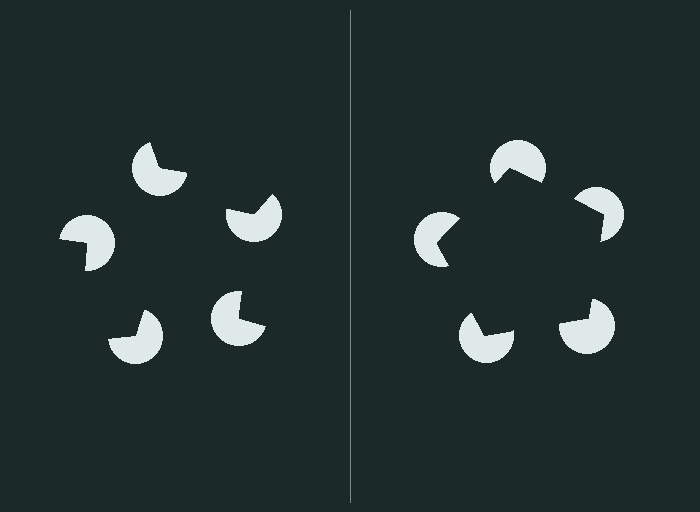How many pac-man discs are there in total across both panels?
10 — 5 on each side.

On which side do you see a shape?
An illusory pentagon appears on the right side. On the left side the wedge cuts are rotated, so no coherent shape forms.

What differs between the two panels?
The pac-man discs are positioned identically on both sides; only the wedge orientations differ. On the right they align to a pentagon; on the left they are misaligned.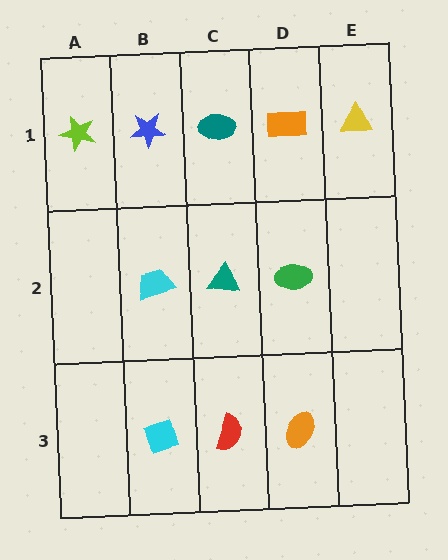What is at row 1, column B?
A blue star.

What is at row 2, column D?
A green ellipse.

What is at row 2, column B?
A cyan trapezoid.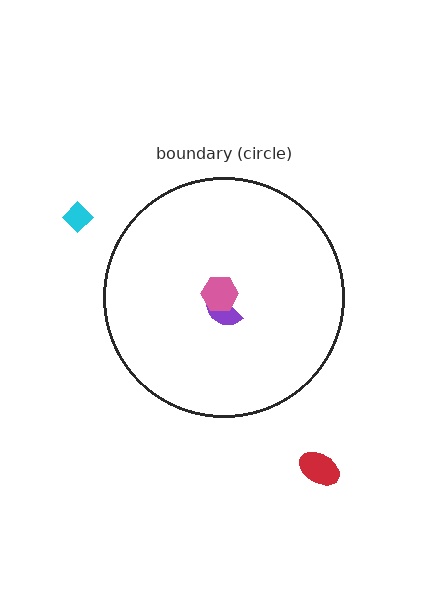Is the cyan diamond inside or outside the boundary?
Outside.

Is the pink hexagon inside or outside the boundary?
Inside.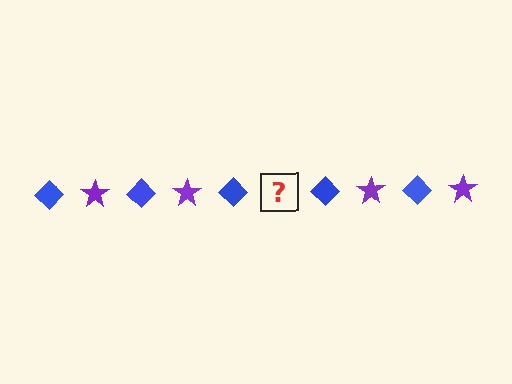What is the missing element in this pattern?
The missing element is a purple star.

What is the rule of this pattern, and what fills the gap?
The rule is that the pattern alternates between blue diamond and purple star. The gap should be filled with a purple star.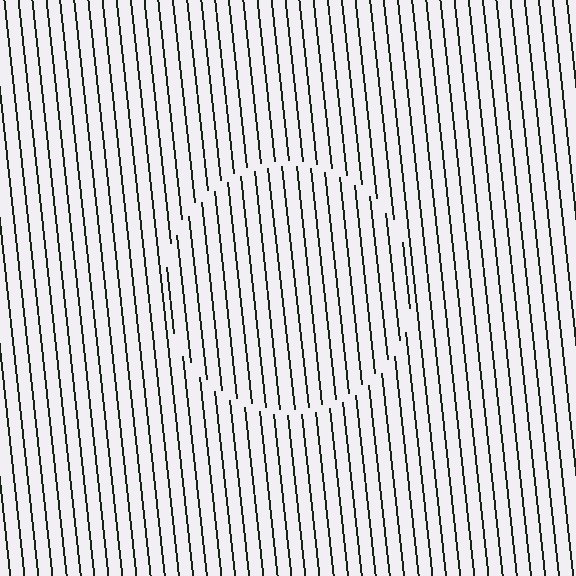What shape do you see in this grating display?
An illusory circle. The interior of the shape contains the same grating, shifted by half a period — the contour is defined by the phase discontinuity where line-ends from the inner and outer gratings abut.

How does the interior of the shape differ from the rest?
The interior of the shape contains the same grating, shifted by half a period — the contour is defined by the phase discontinuity where line-ends from the inner and outer gratings abut.